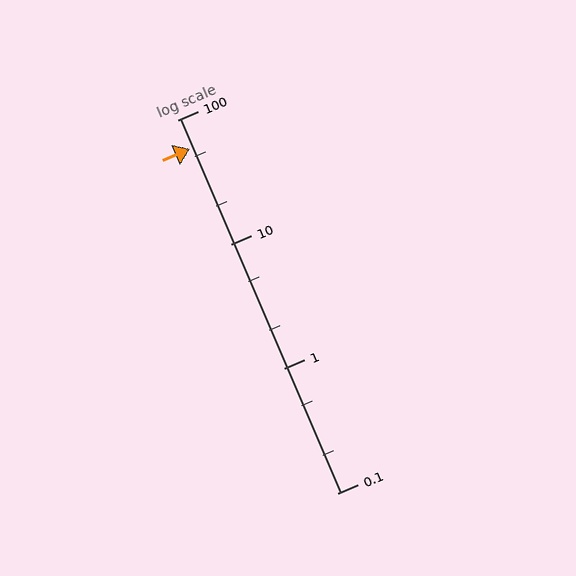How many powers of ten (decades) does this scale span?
The scale spans 3 decades, from 0.1 to 100.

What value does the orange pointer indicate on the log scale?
The pointer indicates approximately 59.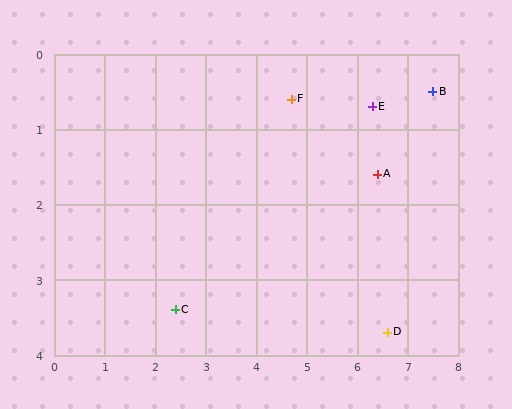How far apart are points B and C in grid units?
Points B and C are about 5.9 grid units apart.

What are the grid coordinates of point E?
Point E is at approximately (6.3, 0.7).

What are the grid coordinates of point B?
Point B is at approximately (7.5, 0.5).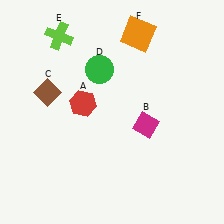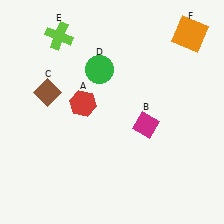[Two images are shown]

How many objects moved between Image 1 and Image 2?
1 object moved between the two images.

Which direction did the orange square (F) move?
The orange square (F) moved right.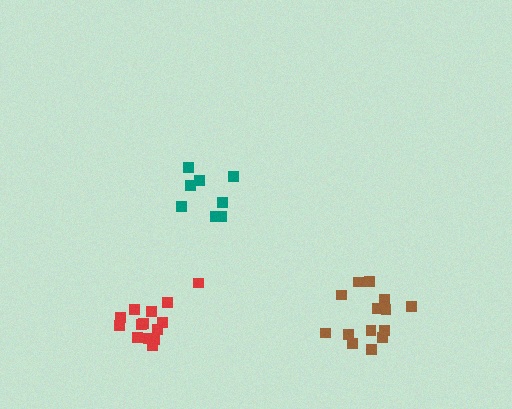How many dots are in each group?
Group 1: 8 dots, Group 2: 14 dots, Group 3: 14 dots (36 total).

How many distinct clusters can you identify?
There are 3 distinct clusters.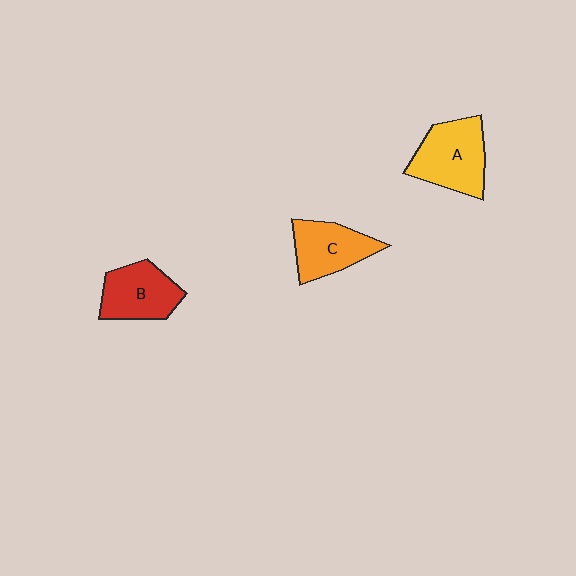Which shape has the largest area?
Shape A (yellow).